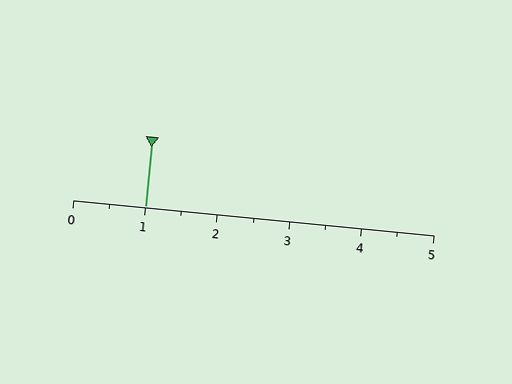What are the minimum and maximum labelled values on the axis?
The axis runs from 0 to 5.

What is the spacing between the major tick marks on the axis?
The major ticks are spaced 1 apart.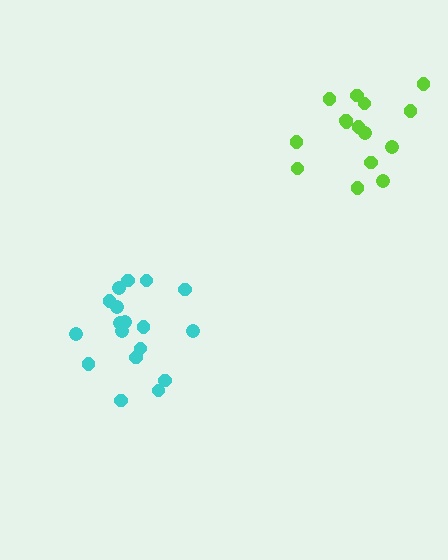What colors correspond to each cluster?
The clusters are colored: cyan, lime.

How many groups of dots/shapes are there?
There are 2 groups.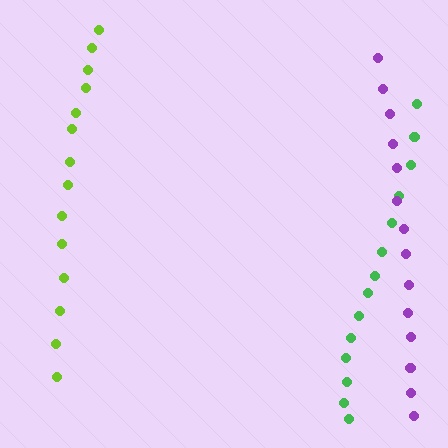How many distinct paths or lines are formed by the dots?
There are 3 distinct paths.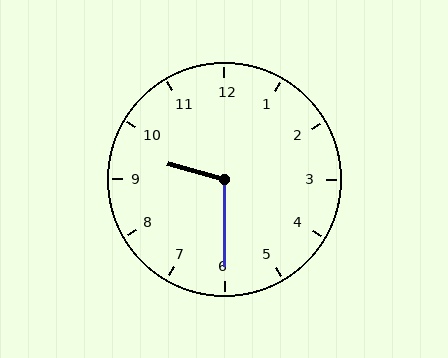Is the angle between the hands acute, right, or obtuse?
It is obtuse.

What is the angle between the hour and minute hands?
Approximately 105 degrees.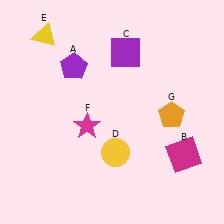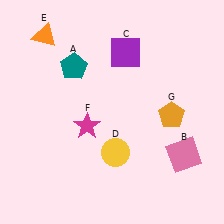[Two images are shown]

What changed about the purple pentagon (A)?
In Image 1, A is purple. In Image 2, it changed to teal.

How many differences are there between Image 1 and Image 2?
There are 3 differences between the two images.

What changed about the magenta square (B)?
In Image 1, B is magenta. In Image 2, it changed to pink.